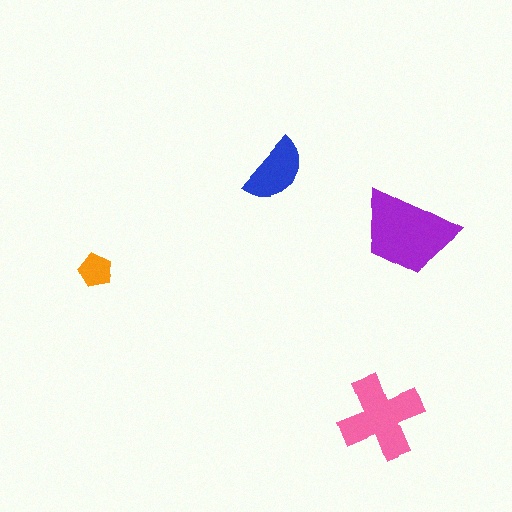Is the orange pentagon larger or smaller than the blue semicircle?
Smaller.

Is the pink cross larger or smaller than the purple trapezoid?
Smaller.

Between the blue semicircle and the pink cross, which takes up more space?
The pink cross.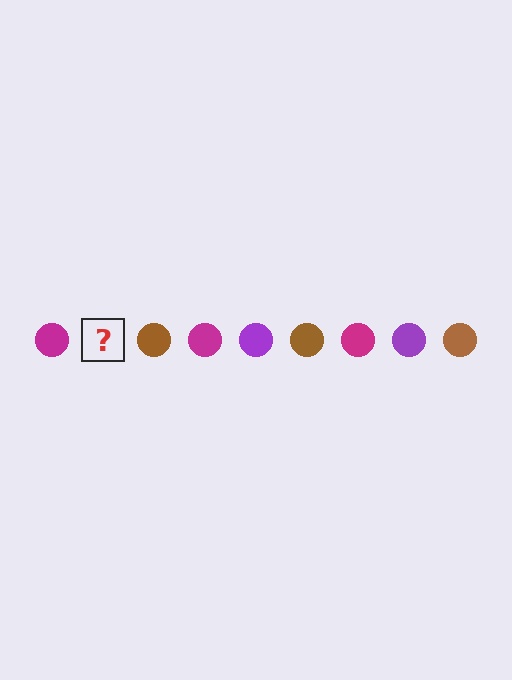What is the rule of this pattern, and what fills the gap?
The rule is that the pattern cycles through magenta, purple, brown circles. The gap should be filled with a purple circle.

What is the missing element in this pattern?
The missing element is a purple circle.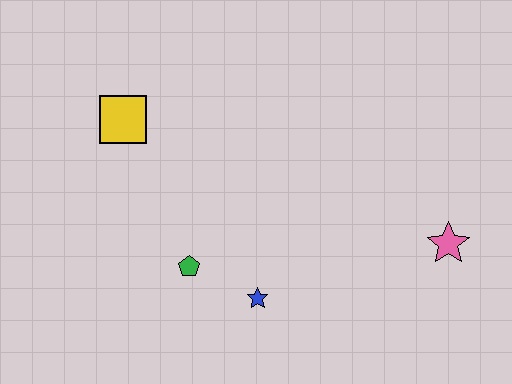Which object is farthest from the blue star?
The yellow square is farthest from the blue star.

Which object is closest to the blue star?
The green pentagon is closest to the blue star.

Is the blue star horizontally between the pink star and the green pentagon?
Yes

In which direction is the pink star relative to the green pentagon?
The pink star is to the right of the green pentagon.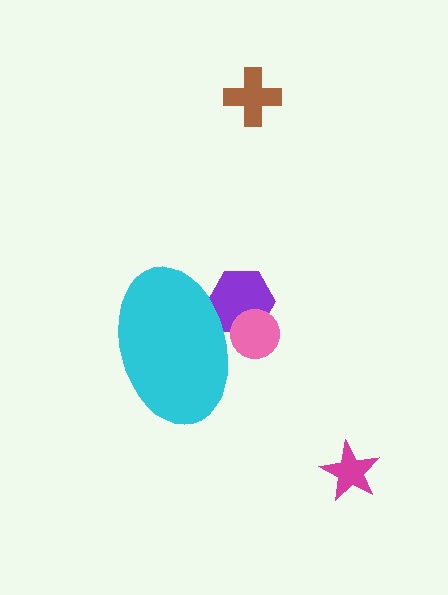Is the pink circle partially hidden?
Yes, the pink circle is partially hidden behind the cyan ellipse.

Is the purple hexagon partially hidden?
Yes, the purple hexagon is partially hidden behind the cyan ellipse.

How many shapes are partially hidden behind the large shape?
2 shapes are partially hidden.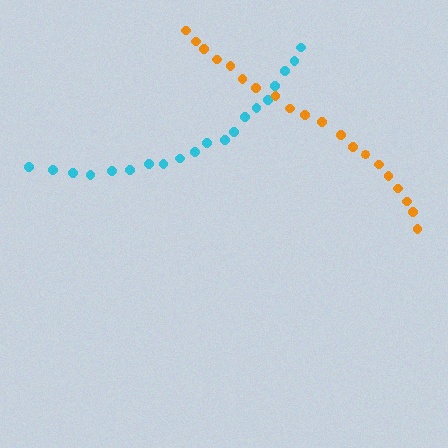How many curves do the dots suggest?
There are 2 distinct paths.